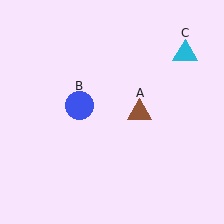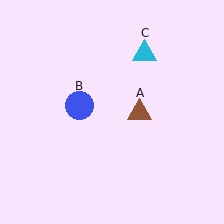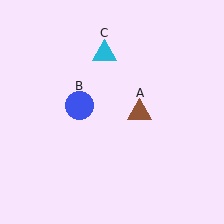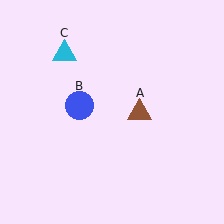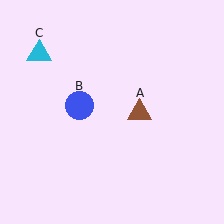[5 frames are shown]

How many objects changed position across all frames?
1 object changed position: cyan triangle (object C).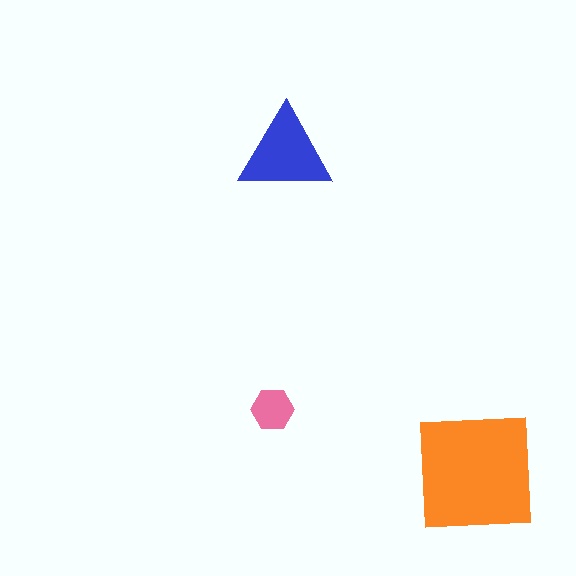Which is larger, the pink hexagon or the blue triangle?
The blue triangle.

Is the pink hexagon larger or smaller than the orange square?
Smaller.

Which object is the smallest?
The pink hexagon.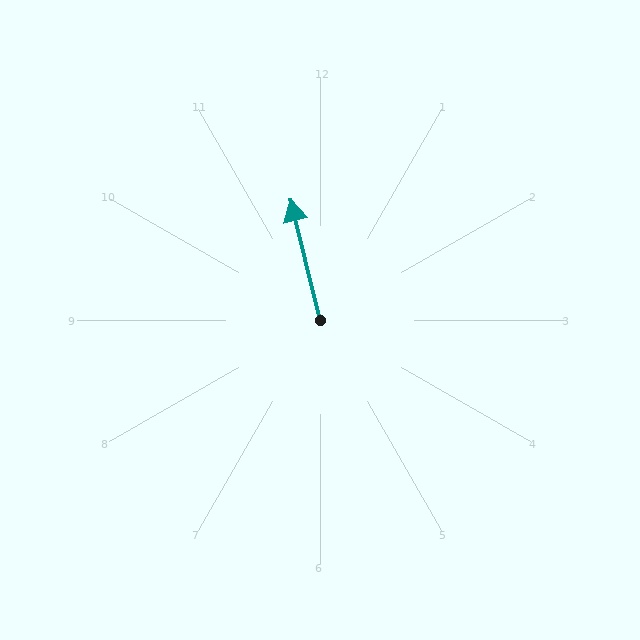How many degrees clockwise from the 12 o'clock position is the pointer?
Approximately 346 degrees.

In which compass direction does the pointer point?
North.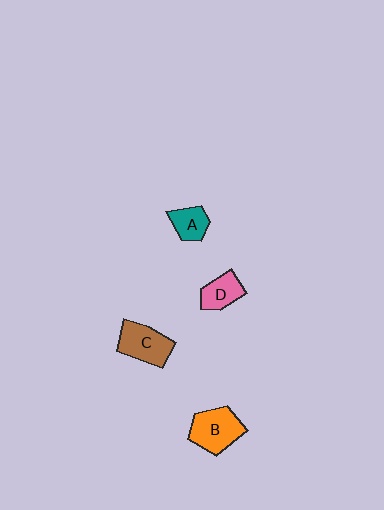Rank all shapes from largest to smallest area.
From largest to smallest: B (orange), C (brown), D (pink), A (teal).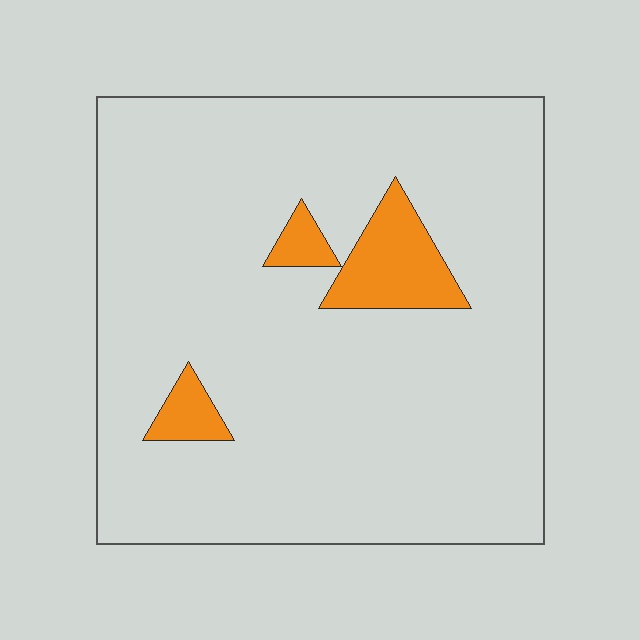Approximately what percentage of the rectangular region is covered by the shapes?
Approximately 10%.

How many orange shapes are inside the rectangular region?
3.